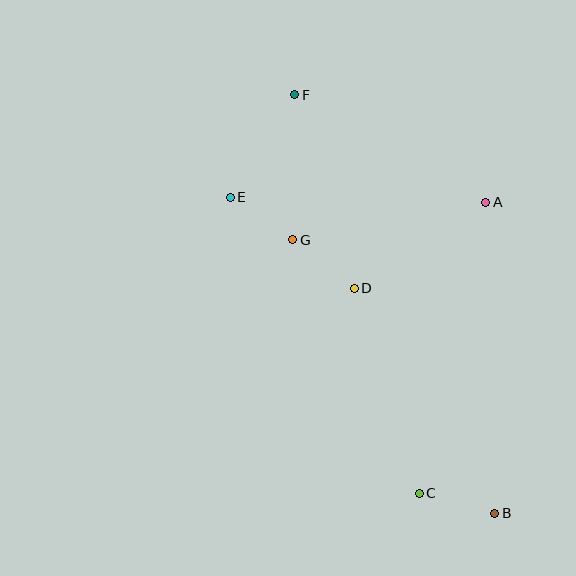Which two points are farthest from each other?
Points B and F are farthest from each other.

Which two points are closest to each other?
Points E and G are closest to each other.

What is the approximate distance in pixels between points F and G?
The distance between F and G is approximately 145 pixels.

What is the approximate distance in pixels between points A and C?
The distance between A and C is approximately 298 pixels.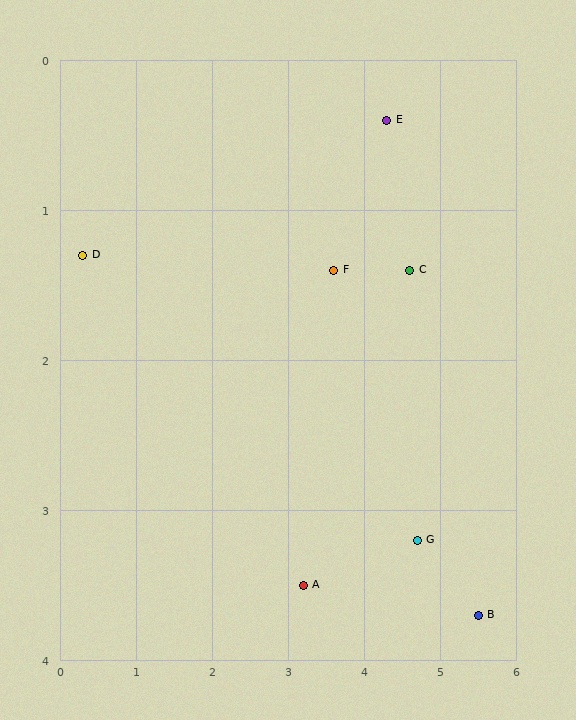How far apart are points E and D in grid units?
Points E and D are about 4.1 grid units apart.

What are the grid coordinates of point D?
Point D is at approximately (0.3, 1.3).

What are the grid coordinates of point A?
Point A is at approximately (3.2, 3.5).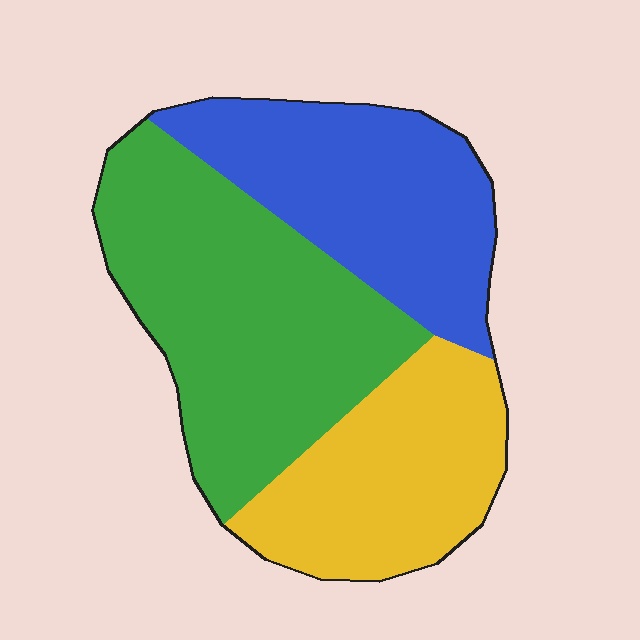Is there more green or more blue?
Green.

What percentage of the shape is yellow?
Yellow covers 27% of the shape.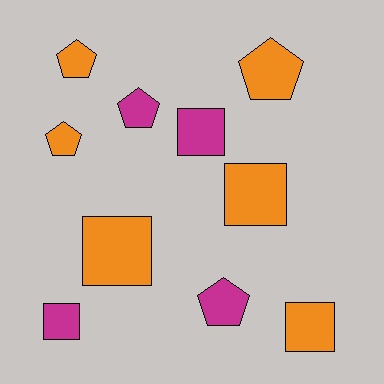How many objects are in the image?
There are 10 objects.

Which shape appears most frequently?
Square, with 5 objects.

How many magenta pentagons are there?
There are 2 magenta pentagons.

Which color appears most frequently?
Orange, with 6 objects.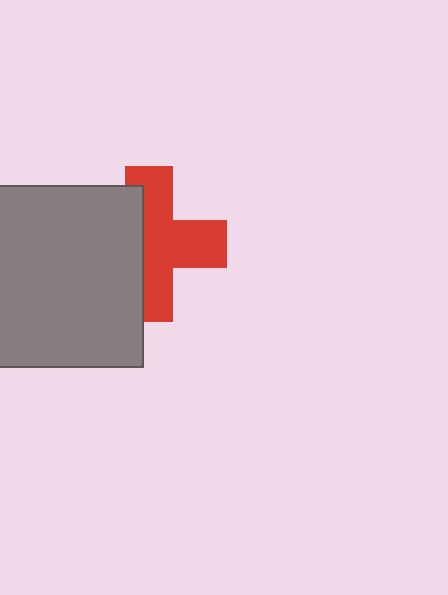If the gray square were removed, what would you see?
You would see the complete red cross.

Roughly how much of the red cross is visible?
About half of it is visible (roughly 60%).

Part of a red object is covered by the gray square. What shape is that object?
It is a cross.